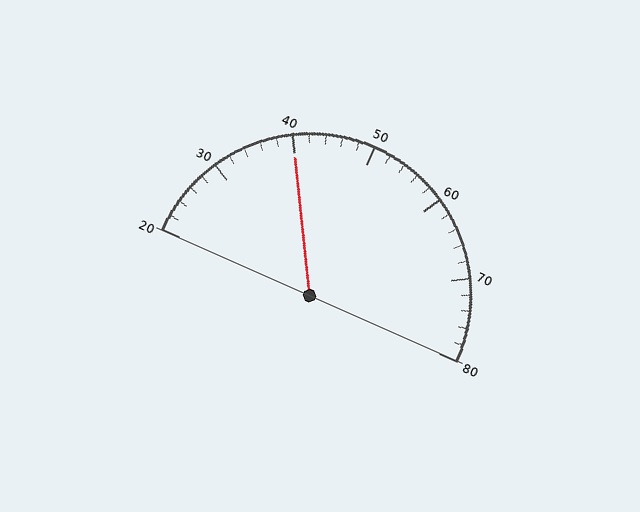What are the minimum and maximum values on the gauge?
The gauge ranges from 20 to 80.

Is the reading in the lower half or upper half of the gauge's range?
The reading is in the lower half of the range (20 to 80).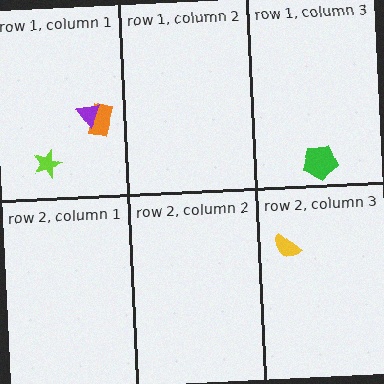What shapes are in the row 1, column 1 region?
The orange rectangle, the lime star, the purple triangle.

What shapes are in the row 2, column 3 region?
The yellow semicircle.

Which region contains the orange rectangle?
The row 1, column 1 region.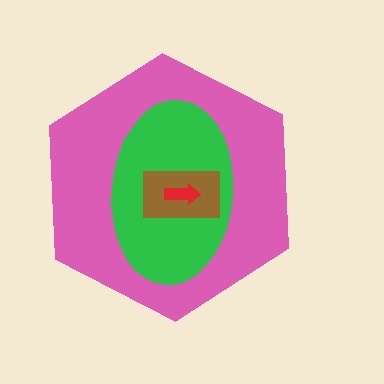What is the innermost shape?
The red arrow.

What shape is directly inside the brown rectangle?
The red arrow.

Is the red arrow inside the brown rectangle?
Yes.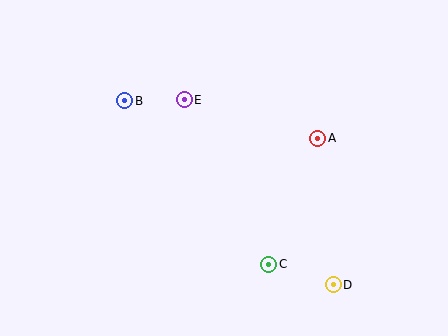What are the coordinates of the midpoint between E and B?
The midpoint between E and B is at (154, 100).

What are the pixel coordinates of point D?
Point D is at (333, 285).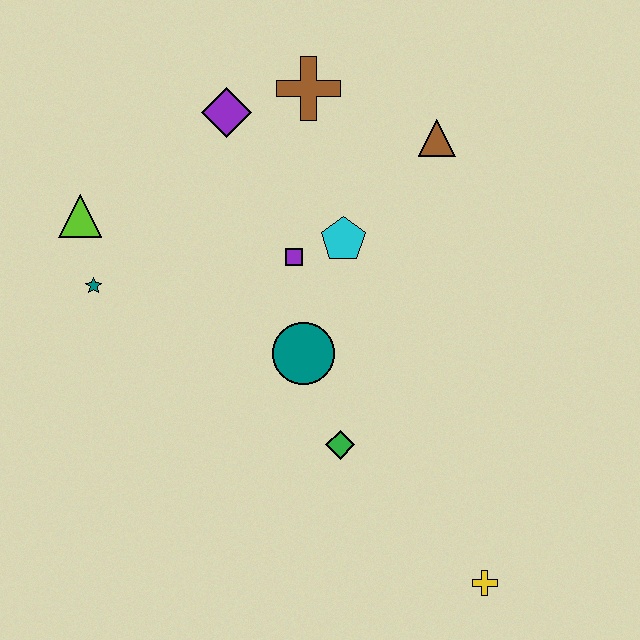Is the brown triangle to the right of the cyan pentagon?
Yes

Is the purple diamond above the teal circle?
Yes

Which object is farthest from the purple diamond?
The yellow cross is farthest from the purple diamond.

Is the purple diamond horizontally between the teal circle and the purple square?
No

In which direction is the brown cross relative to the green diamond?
The brown cross is above the green diamond.